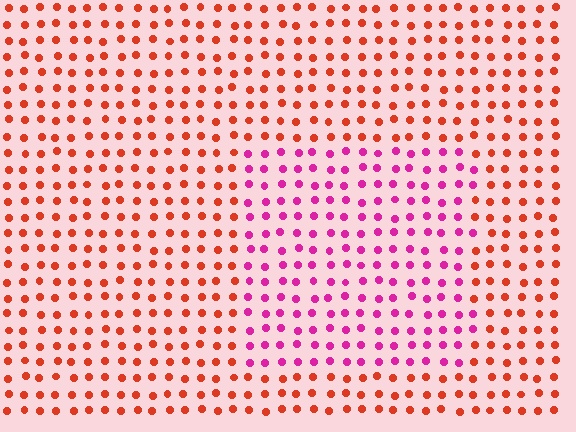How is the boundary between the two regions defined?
The boundary is defined purely by a slight shift in hue (about 50 degrees). Spacing, size, and orientation are identical on both sides.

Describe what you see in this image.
The image is filled with small red elements in a uniform arrangement. A rectangle-shaped region is visible where the elements are tinted to a slightly different hue, forming a subtle color boundary.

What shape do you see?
I see a rectangle.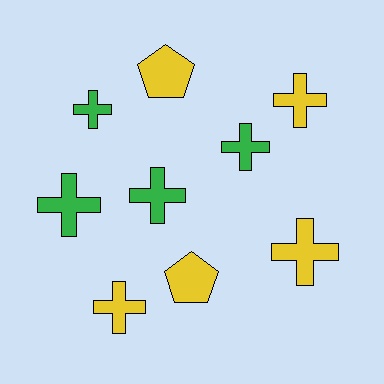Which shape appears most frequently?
Cross, with 7 objects.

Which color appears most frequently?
Yellow, with 5 objects.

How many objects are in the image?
There are 9 objects.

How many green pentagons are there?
There are no green pentagons.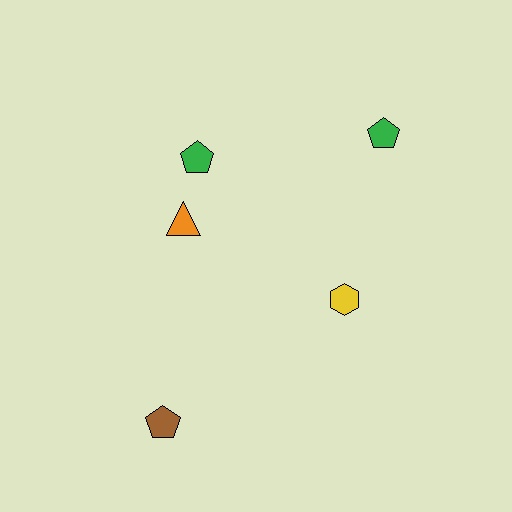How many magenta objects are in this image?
There are no magenta objects.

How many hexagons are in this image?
There is 1 hexagon.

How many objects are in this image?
There are 5 objects.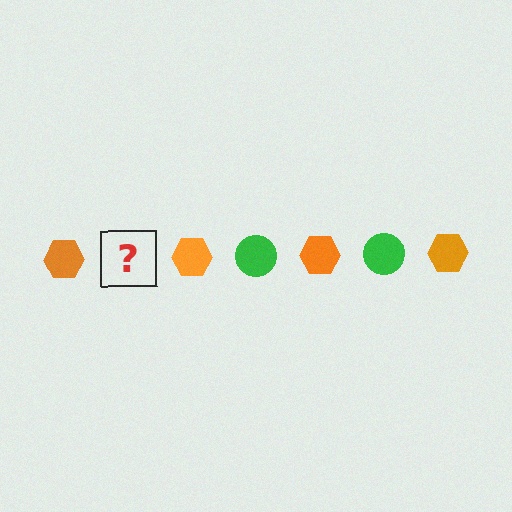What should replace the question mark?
The question mark should be replaced with a green circle.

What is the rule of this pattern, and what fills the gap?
The rule is that the pattern alternates between orange hexagon and green circle. The gap should be filled with a green circle.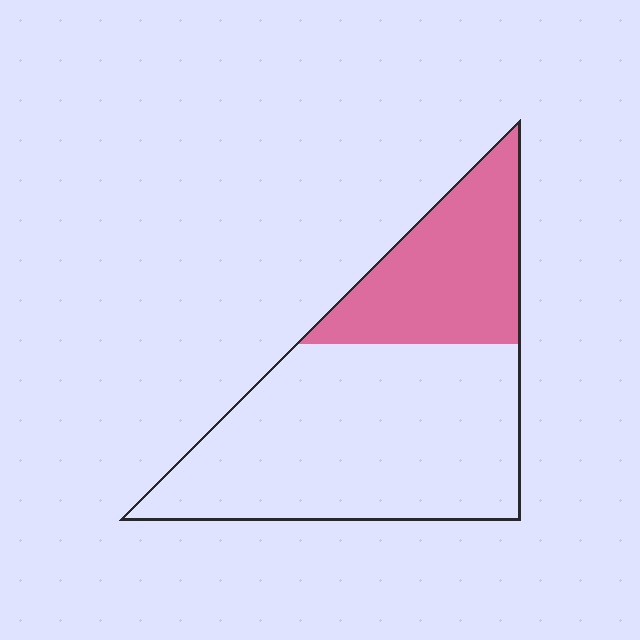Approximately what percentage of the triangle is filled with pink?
Approximately 30%.